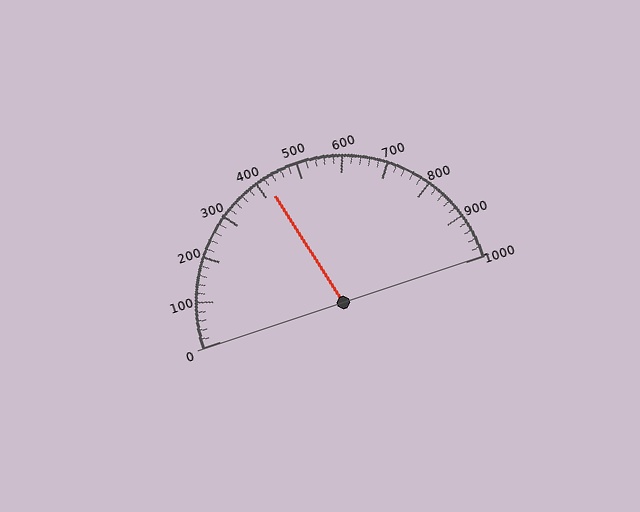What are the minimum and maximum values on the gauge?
The gauge ranges from 0 to 1000.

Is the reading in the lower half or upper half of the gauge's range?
The reading is in the lower half of the range (0 to 1000).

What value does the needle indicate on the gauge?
The needle indicates approximately 420.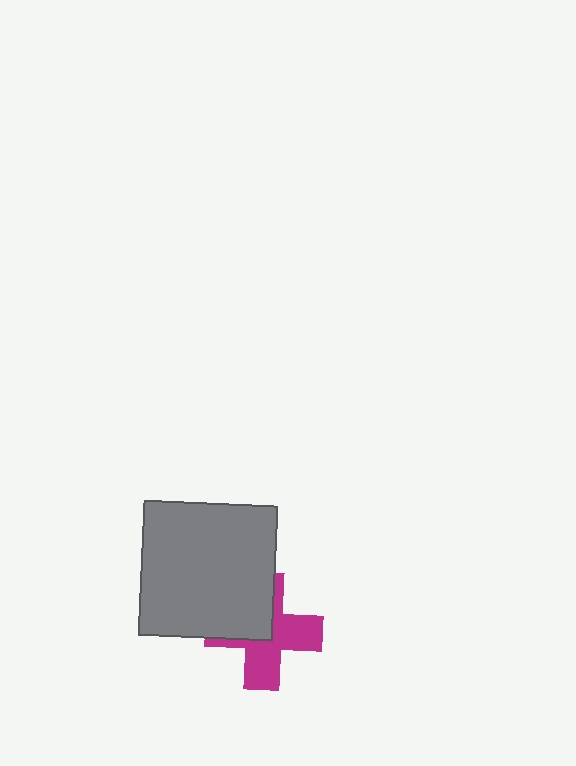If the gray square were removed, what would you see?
You would see the complete magenta cross.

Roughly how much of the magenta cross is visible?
About half of it is visible (roughly 59%).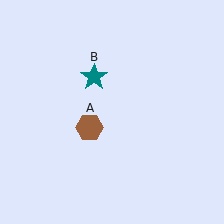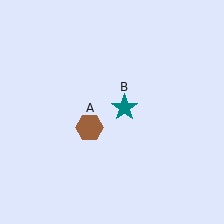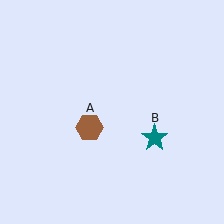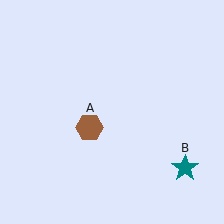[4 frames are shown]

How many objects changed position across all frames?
1 object changed position: teal star (object B).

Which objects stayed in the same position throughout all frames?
Brown hexagon (object A) remained stationary.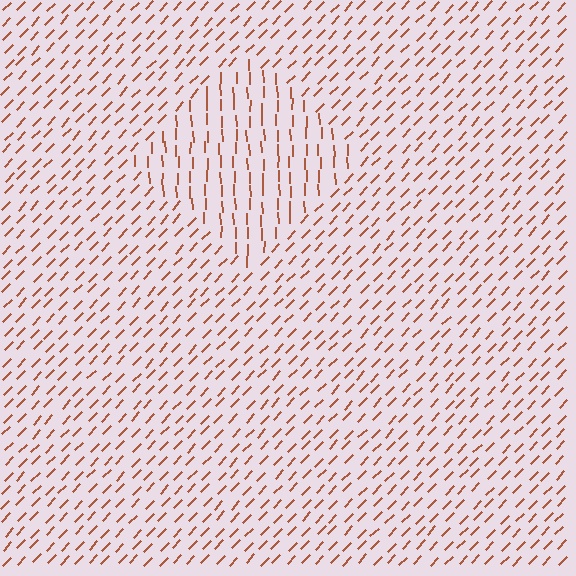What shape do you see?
I see a diamond.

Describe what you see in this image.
The image is filled with small brown line segments. A diamond region in the image has lines oriented differently from the surrounding lines, creating a visible texture boundary.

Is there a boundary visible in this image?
Yes, there is a texture boundary formed by a change in line orientation.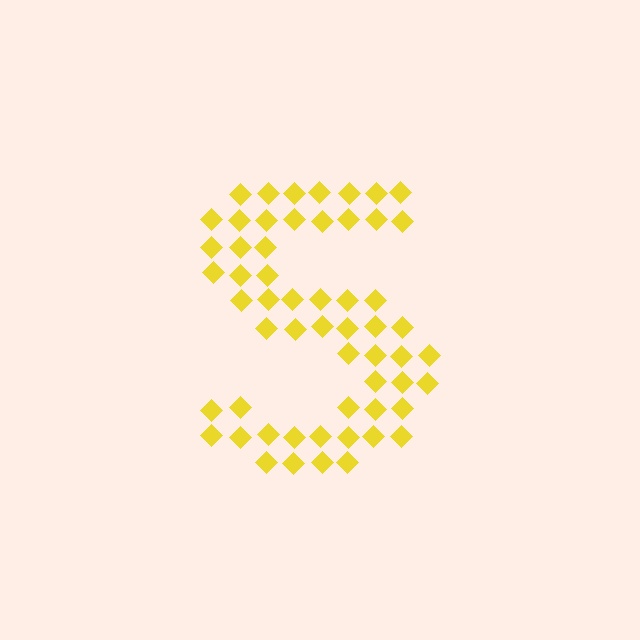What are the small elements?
The small elements are diamonds.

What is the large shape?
The large shape is the letter S.